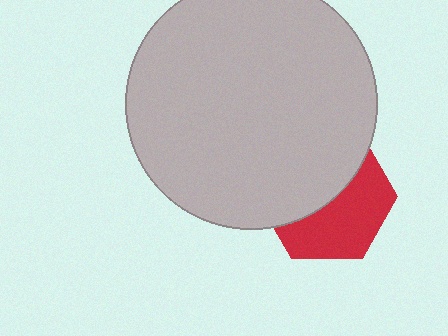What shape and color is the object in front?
The object in front is a light gray circle.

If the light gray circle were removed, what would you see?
You would see the complete red hexagon.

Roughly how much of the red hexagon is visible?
About half of it is visible (roughly 49%).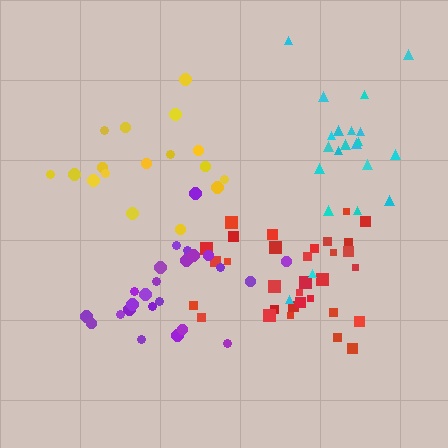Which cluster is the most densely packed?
Purple.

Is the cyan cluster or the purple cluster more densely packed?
Purple.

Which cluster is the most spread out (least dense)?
Cyan.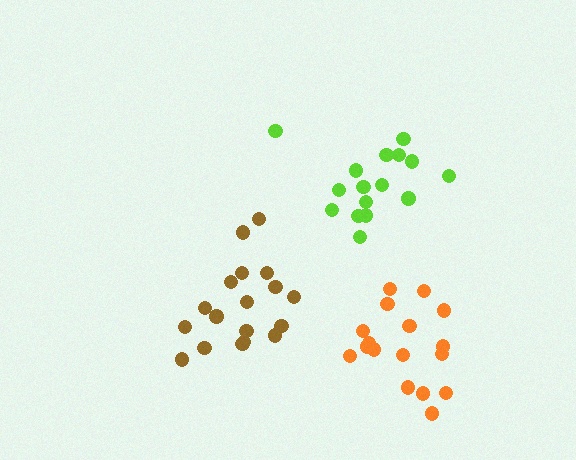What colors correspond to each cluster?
The clusters are colored: orange, lime, brown.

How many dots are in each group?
Group 1: 17 dots, Group 2: 16 dots, Group 3: 18 dots (51 total).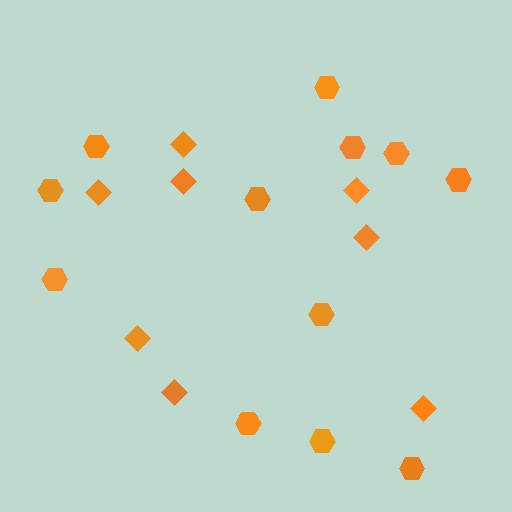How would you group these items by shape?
There are 2 groups: one group of hexagons (12) and one group of diamonds (8).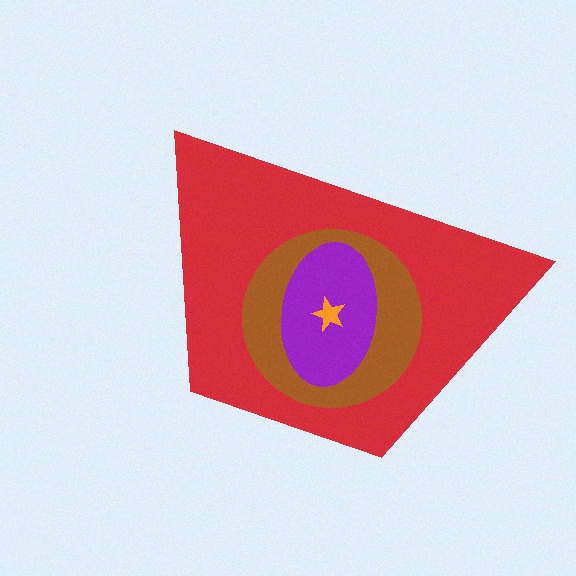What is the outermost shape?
The red trapezoid.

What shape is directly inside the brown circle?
The purple ellipse.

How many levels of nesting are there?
4.